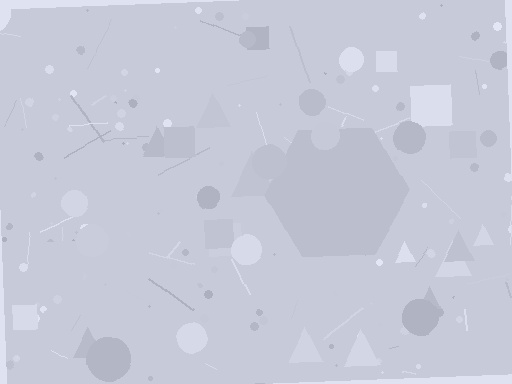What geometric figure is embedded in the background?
A hexagon is embedded in the background.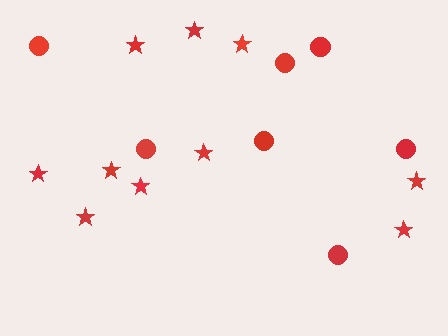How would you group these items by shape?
There are 2 groups: one group of stars (10) and one group of circles (7).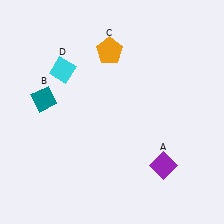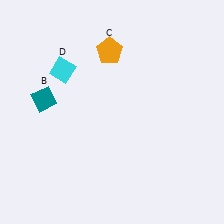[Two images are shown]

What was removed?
The purple diamond (A) was removed in Image 2.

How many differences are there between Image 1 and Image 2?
There is 1 difference between the two images.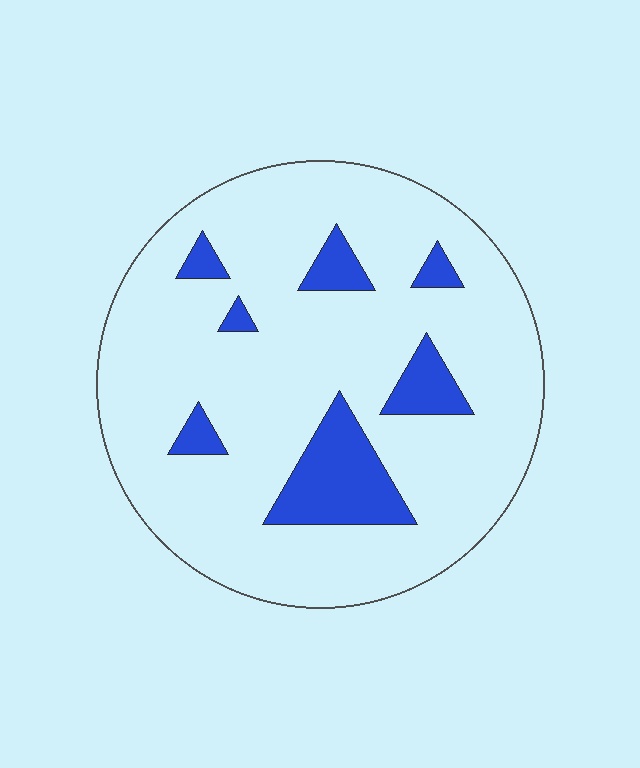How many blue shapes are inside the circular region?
7.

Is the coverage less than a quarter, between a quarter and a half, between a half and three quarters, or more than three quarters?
Less than a quarter.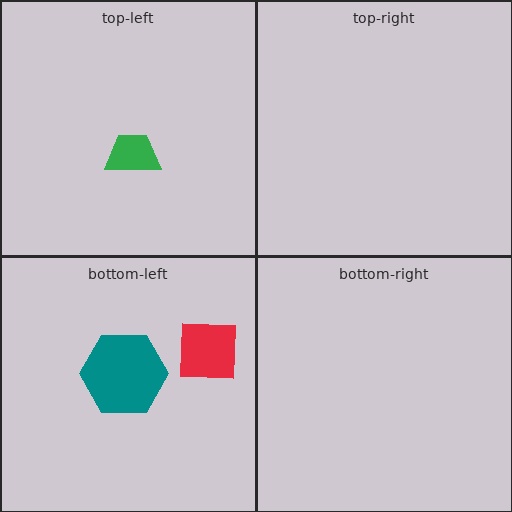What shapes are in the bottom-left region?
The teal hexagon, the red square.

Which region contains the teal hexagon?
The bottom-left region.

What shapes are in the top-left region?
The green trapezoid.